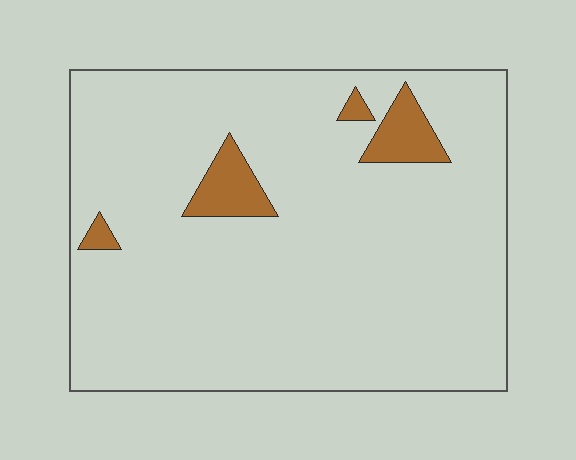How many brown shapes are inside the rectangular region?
4.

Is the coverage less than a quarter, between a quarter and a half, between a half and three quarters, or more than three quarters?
Less than a quarter.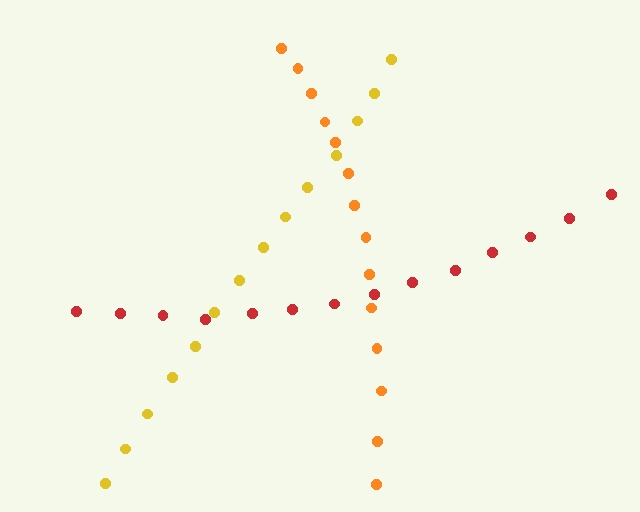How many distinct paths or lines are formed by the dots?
There are 3 distinct paths.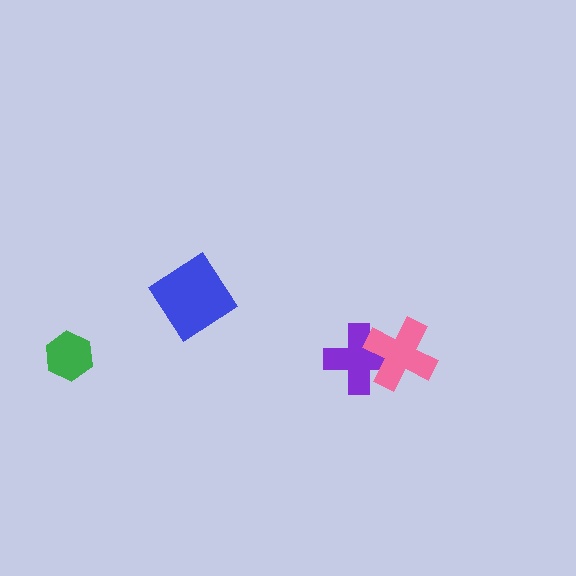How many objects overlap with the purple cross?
1 object overlaps with the purple cross.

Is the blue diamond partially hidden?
No, no other shape covers it.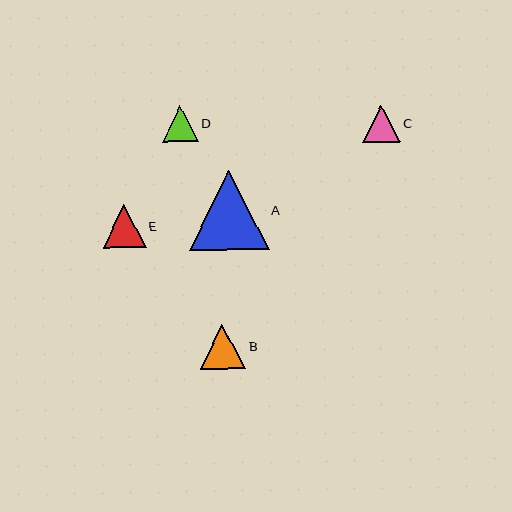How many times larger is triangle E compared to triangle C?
Triangle E is approximately 1.1 times the size of triangle C.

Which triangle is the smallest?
Triangle D is the smallest with a size of approximately 36 pixels.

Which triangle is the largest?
Triangle A is the largest with a size of approximately 80 pixels.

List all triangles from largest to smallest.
From largest to smallest: A, B, E, C, D.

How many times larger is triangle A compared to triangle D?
Triangle A is approximately 2.2 times the size of triangle D.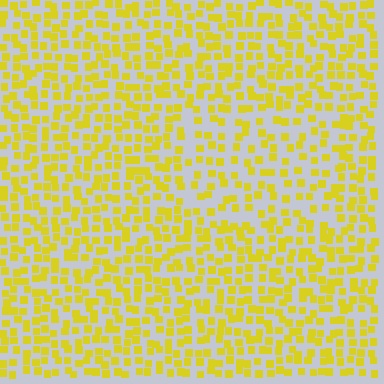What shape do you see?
I see a rectangle.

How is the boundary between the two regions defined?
The boundary is defined by a change in element density (approximately 1.6x ratio). All elements are the same color, size, and shape.